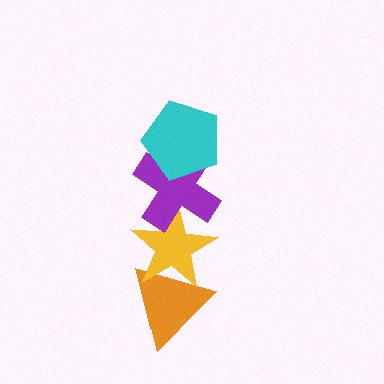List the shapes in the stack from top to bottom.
From top to bottom: the cyan pentagon, the purple cross, the yellow star, the orange triangle.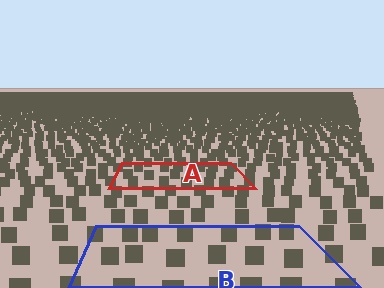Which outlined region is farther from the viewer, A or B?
Region A is farther from the viewer — the texture elements inside it appear smaller and more densely packed.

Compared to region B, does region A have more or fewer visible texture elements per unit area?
Region A has more texture elements per unit area — they are packed more densely because it is farther away.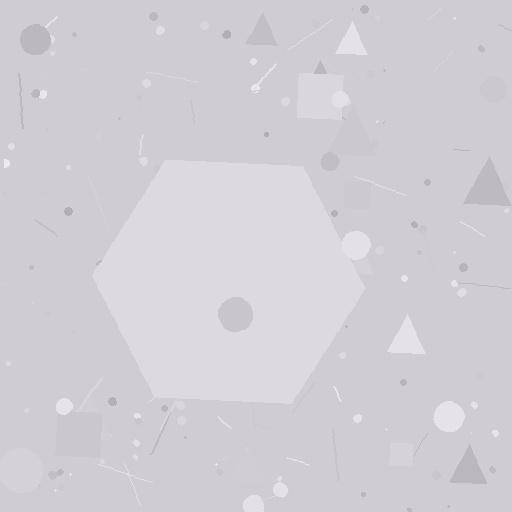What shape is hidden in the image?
A hexagon is hidden in the image.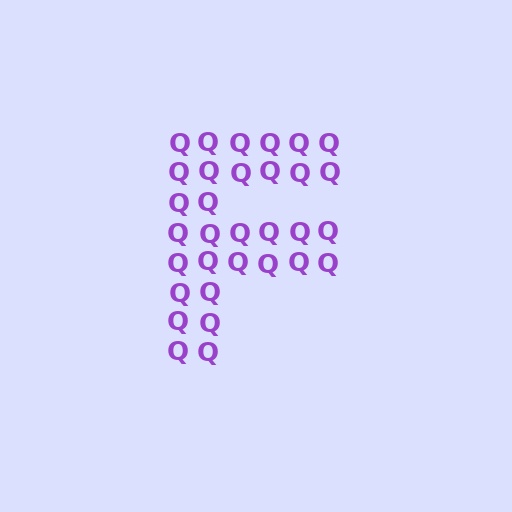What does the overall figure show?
The overall figure shows the letter F.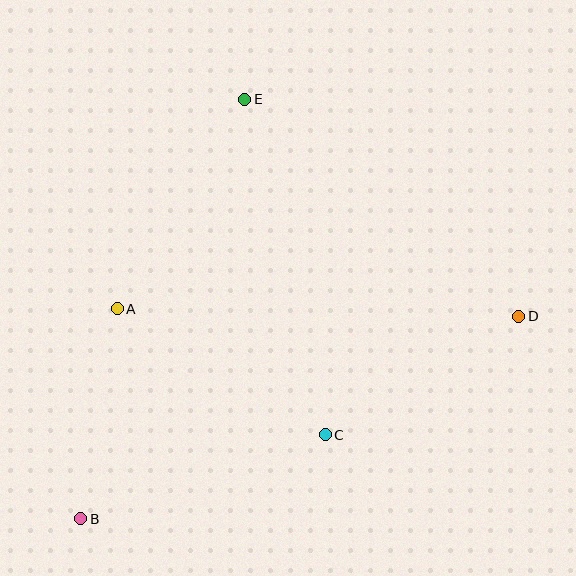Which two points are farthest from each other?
Points B and D are farthest from each other.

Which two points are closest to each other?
Points A and B are closest to each other.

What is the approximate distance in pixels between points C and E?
The distance between C and E is approximately 345 pixels.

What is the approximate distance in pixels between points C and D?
The distance between C and D is approximately 227 pixels.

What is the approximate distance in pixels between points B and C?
The distance between B and C is approximately 258 pixels.